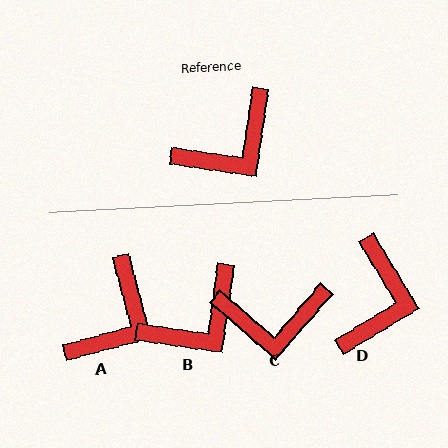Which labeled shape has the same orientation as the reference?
B.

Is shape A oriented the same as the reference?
No, it is off by about 23 degrees.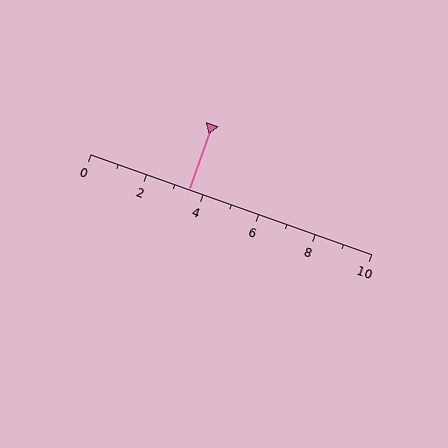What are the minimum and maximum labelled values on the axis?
The axis runs from 0 to 10.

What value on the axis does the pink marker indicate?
The marker indicates approximately 3.5.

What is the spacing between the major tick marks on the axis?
The major ticks are spaced 2 apart.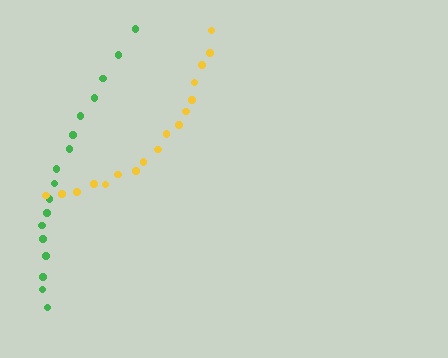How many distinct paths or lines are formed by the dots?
There are 2 distinct paths.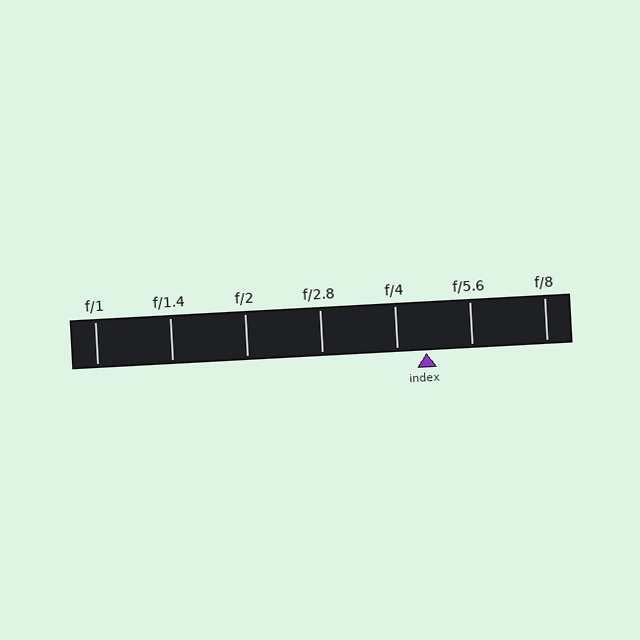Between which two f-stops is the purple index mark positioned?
The index mark is between f/4 and f/5.6.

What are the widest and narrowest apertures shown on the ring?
The widest aperture shown is f/1 and the narrowest is f/8.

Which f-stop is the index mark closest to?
The index mark is closest to f/4.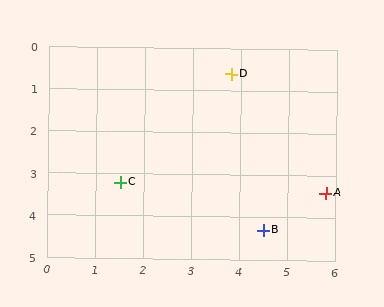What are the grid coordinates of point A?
Point A is at approximately (5.8, 3.4).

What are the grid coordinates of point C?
Point C is at approximately (1.5, 3.2).